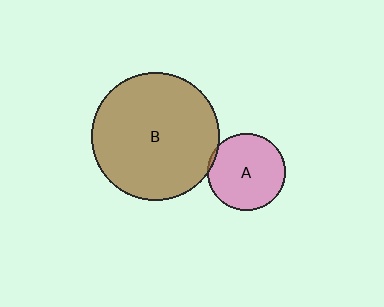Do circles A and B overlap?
Yes.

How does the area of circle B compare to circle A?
Approximately 2.7 times.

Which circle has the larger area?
Circle B (brown).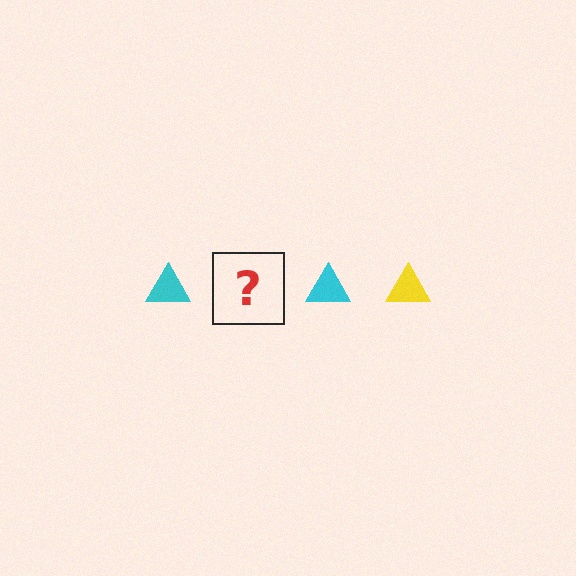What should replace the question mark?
The question mark should be replaced with a yellow triangle.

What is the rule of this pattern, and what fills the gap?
The rule is that the pattern cycles through cyan, yellow triangles. The gap should be filled with a yellow triangle.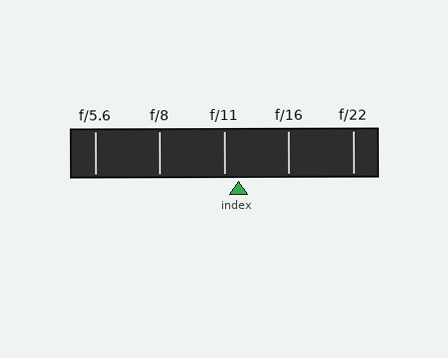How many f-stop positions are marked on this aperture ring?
There are 5 f-stop positions marked.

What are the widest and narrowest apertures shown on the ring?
The widest aperture shown is f/5.6 and the narrowest is f/22.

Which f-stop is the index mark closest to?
The index mark is closest to f/11.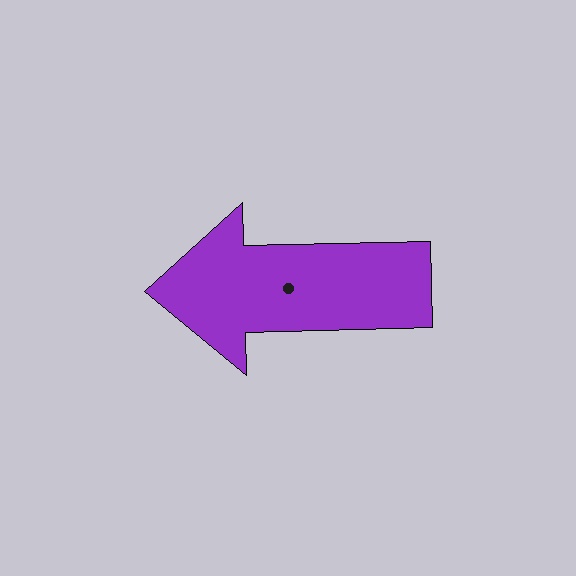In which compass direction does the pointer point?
West.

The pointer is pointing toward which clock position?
Roughly 9 o'clock.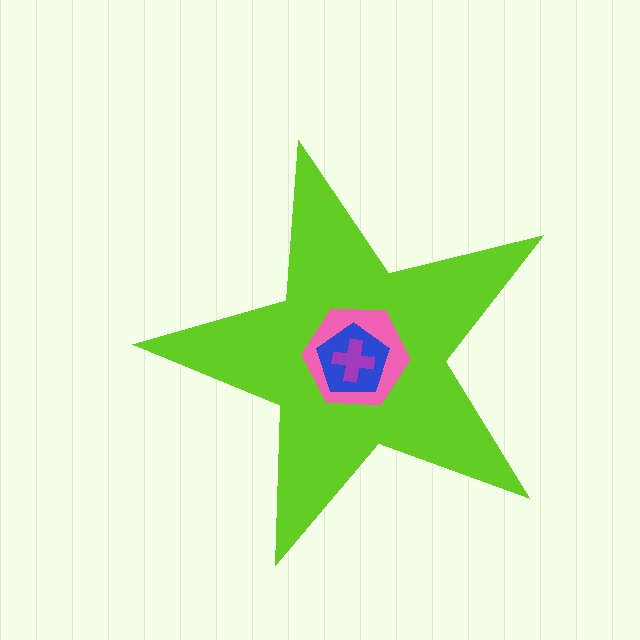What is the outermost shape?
The lime star.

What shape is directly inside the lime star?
The pink hexagon.